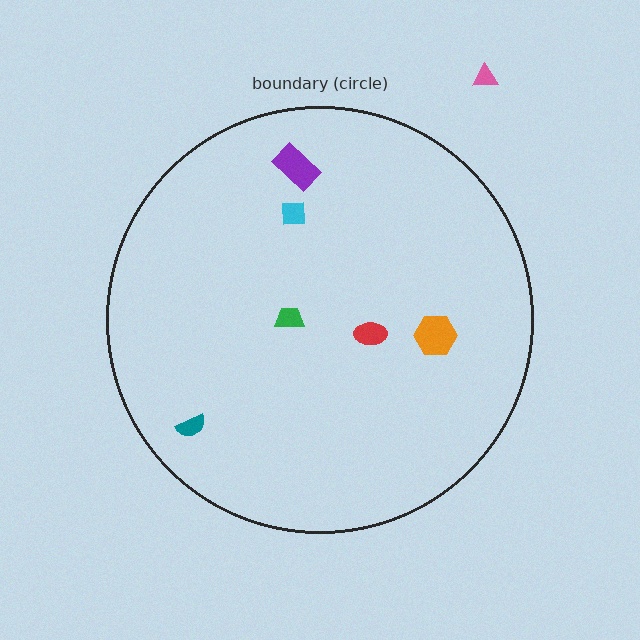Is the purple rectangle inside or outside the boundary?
Inside.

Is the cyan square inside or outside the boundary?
Inside.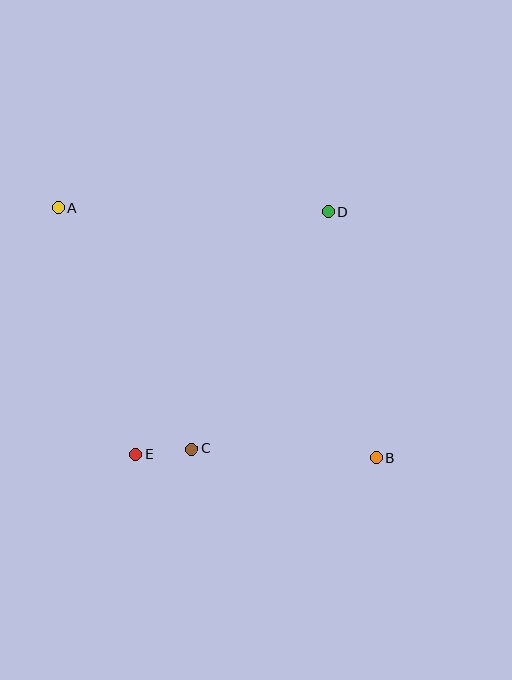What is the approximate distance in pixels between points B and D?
The distance between B and D is approximately 250 pixels.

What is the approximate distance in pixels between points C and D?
The distance between C and D is approximately 273 pixels.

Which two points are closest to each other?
Points C and E are closest to each other.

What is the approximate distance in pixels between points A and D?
The distance between A and D is approximately 270 pixels.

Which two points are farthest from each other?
Points A and B are farthest from each other.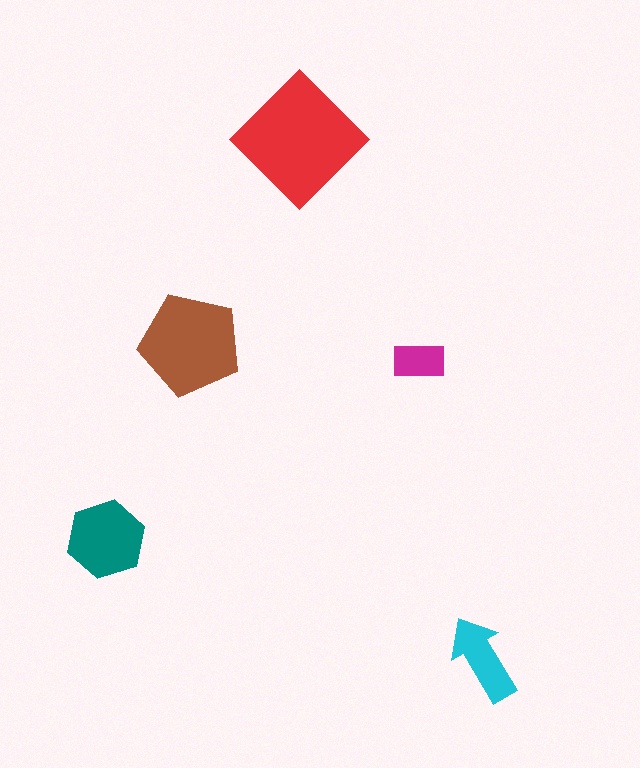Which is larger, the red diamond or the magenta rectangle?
The red diamond.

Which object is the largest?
The red diamond.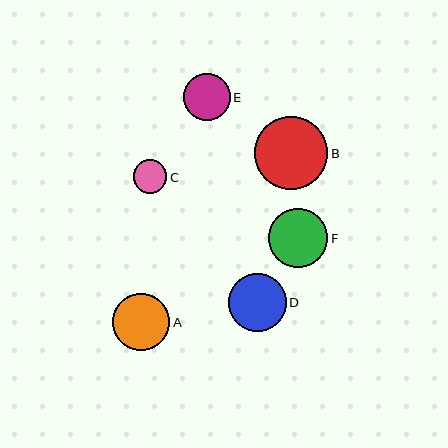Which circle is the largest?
Circle B is the largest with a size of approximately 73 pixels.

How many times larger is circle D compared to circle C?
Circle D is approximately 1.7 times the size of circle C.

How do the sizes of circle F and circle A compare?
Circle F and circle A are approximately the same size.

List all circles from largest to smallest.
From largest to smallest: B, F, D, A, E, C.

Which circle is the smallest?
Circle C is the smallest with a size of approximately 34 pixels.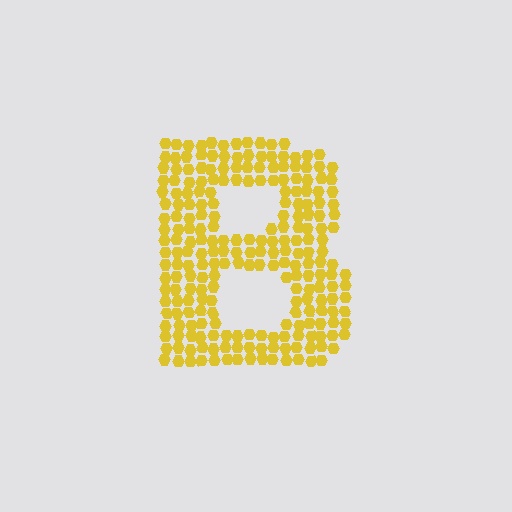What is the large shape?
The large shape is the letter B.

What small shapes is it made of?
It is made of small hexagons.